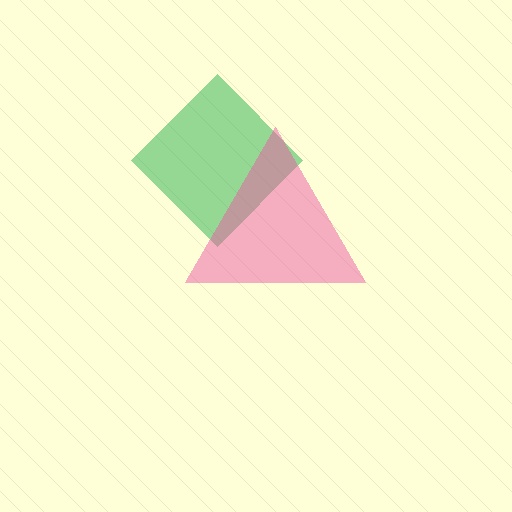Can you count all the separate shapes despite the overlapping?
Yes, there are 2 separate shapes.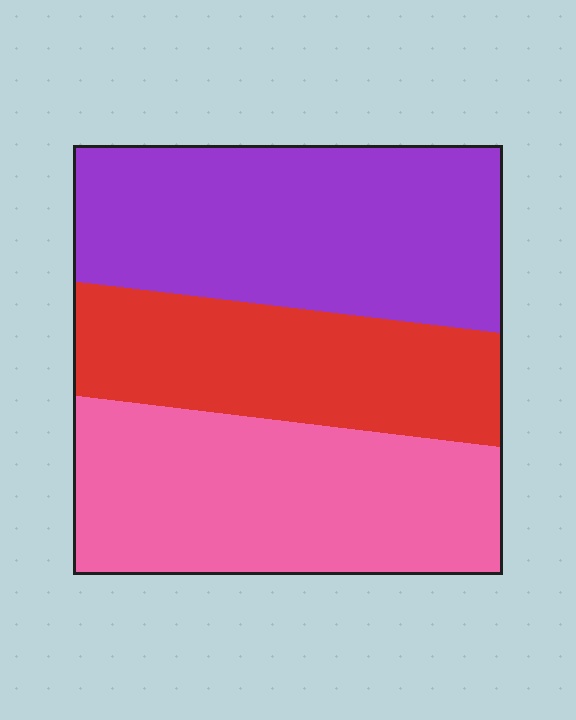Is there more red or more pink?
Pink.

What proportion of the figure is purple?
Purple takes up between a third and a half of the figure.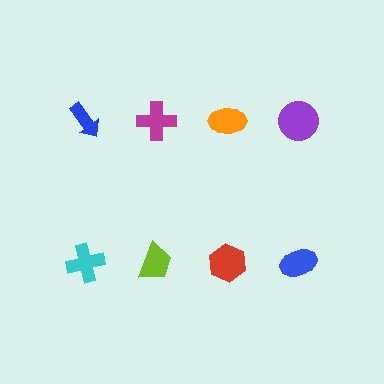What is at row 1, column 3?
An orange ellipse.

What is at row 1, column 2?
A magenta cross.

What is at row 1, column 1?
A blue arrow.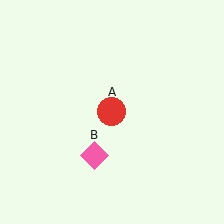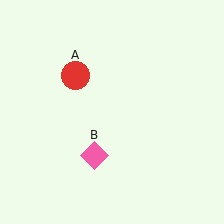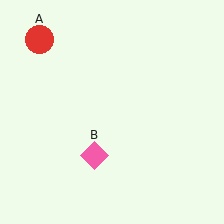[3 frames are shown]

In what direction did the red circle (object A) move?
The red circle (object A) moved up and to the left.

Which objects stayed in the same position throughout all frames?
Pink diamond (object B) remained stationary.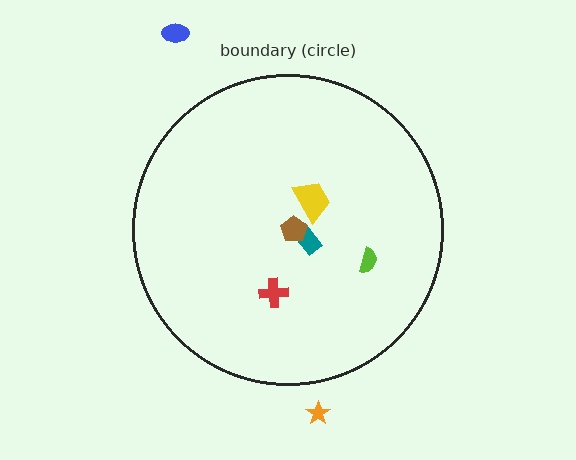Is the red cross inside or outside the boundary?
Inside.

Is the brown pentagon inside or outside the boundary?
Inside.